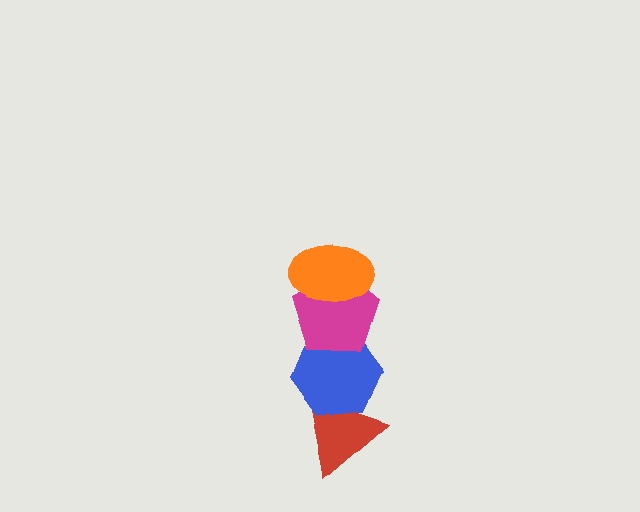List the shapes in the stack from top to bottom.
From top to bottom: the orange ellipse, the magenta pentagon, the blue hexagon, the red triangle.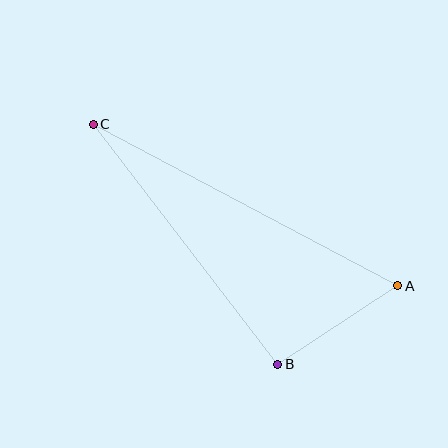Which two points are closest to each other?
Points A and B are closest to each other.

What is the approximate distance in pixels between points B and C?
The distance between B and C is approximately 303 pixels.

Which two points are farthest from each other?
Points A and C are farthest from each other.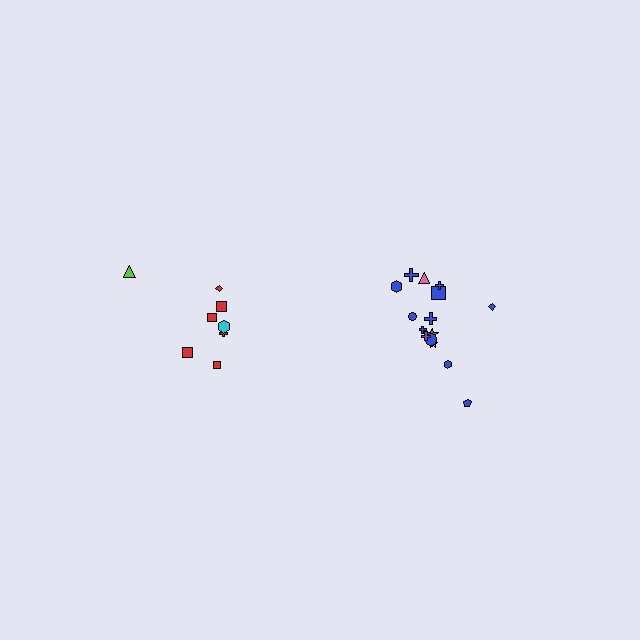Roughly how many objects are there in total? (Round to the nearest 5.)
Roughly 25 objects in total.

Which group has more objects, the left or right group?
The right group.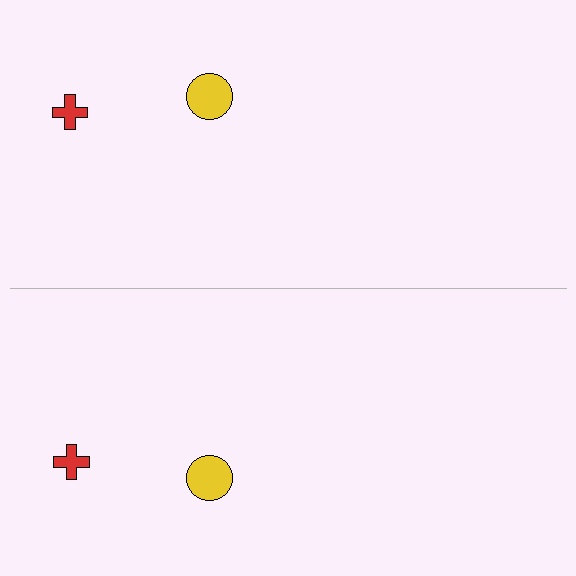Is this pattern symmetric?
Yes, this pattern has bilateral (reflection) symmetry.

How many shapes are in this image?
There are 4 shapes in this image.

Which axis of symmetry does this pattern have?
The pattern has a horizontal axis of symmetry running through the center of the image.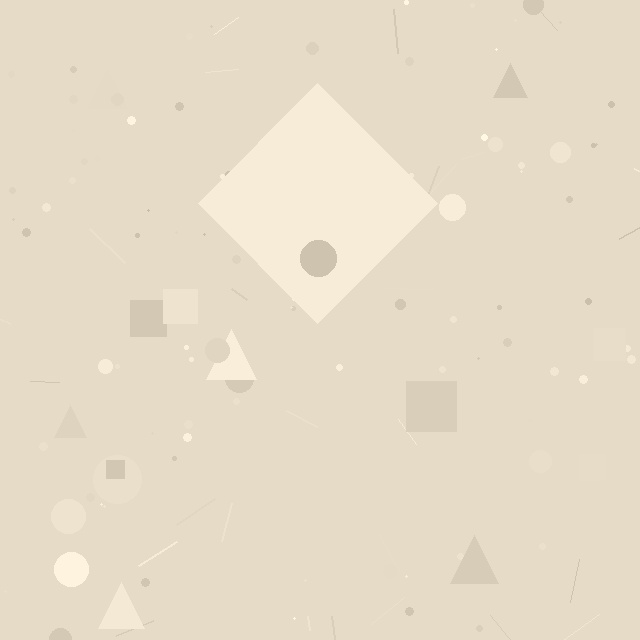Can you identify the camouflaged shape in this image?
The camouflaged shape is a diamond.